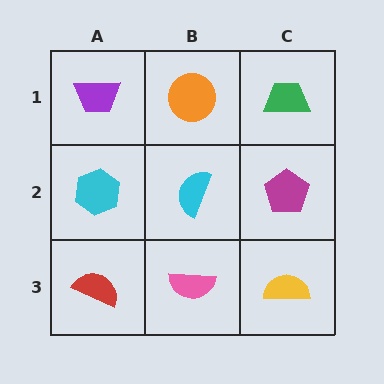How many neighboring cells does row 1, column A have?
2.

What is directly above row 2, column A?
A purple trapezoid.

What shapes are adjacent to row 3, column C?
A magenta pentagon (row 2, column C), a pink semicircle (row 3, column B).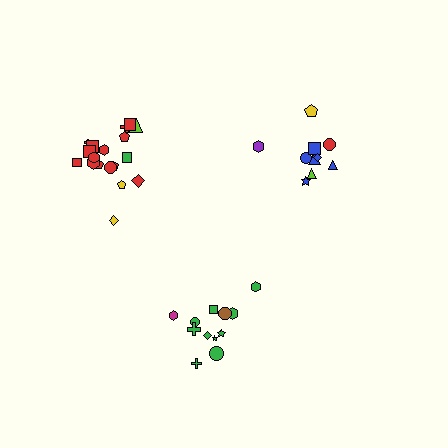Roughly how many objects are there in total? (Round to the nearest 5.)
Roughly 40 objects in total.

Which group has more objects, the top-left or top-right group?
The top-left group.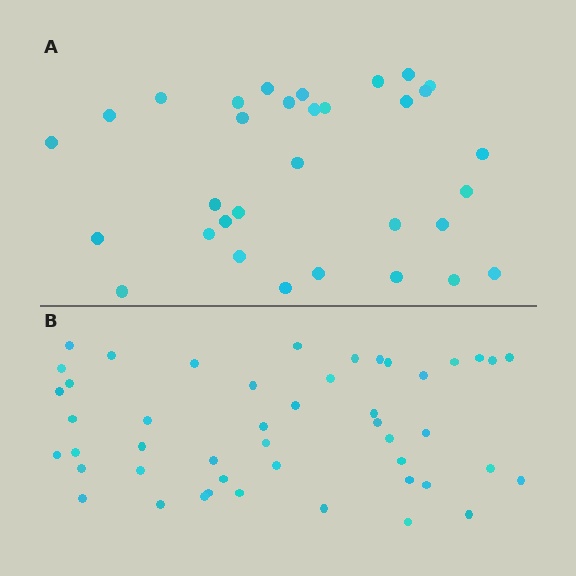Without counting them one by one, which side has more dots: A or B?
Region B (the bottom region) has more dots.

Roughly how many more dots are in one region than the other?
Region B has approximately 15 more dots than region A.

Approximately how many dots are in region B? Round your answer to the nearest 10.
About 50 dots. (The exact count is 47, which rounds to 50.)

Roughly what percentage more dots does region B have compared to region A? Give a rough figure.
About 45% more.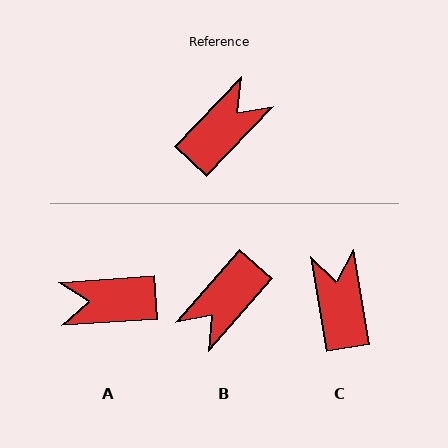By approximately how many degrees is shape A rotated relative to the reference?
Approximately 138 degrees counter-clockwise.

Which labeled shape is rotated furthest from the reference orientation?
B, about 178 degrees away.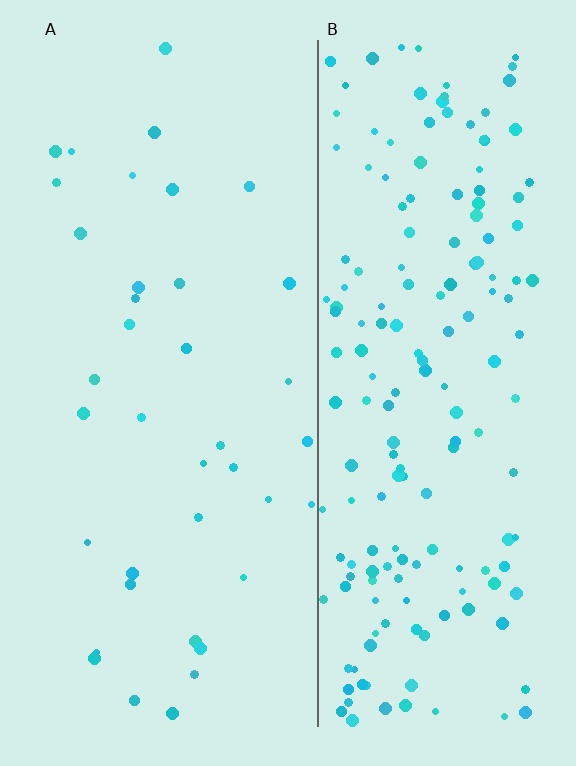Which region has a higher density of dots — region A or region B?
B (the right).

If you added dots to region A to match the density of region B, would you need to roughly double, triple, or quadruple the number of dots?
Approximately quadruple.